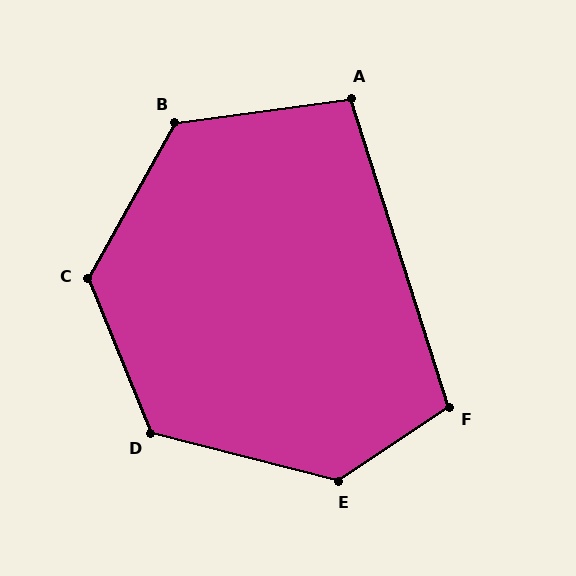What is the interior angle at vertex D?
Approximately 126 degrees (obtuse).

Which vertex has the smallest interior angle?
A, at approximately 99 degrees.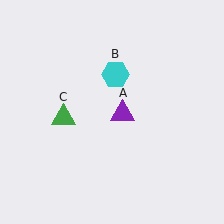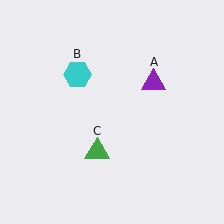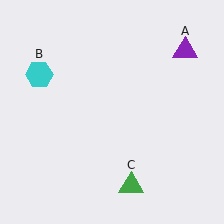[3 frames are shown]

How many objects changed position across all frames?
3 objects changed position: purple triangle (object A), cyan hexagon (object B), green triangle (object C).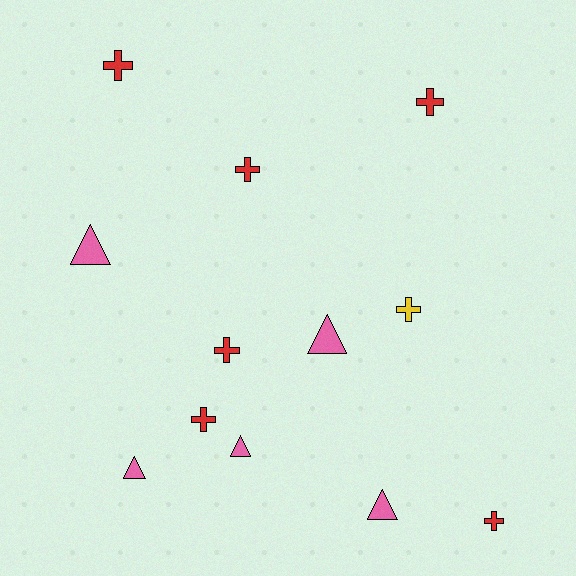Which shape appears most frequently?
Cross, with 7 objects.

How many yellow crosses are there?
There is 1 yellow cross.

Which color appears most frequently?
Red, with 6 objects.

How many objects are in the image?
There are 12 objects.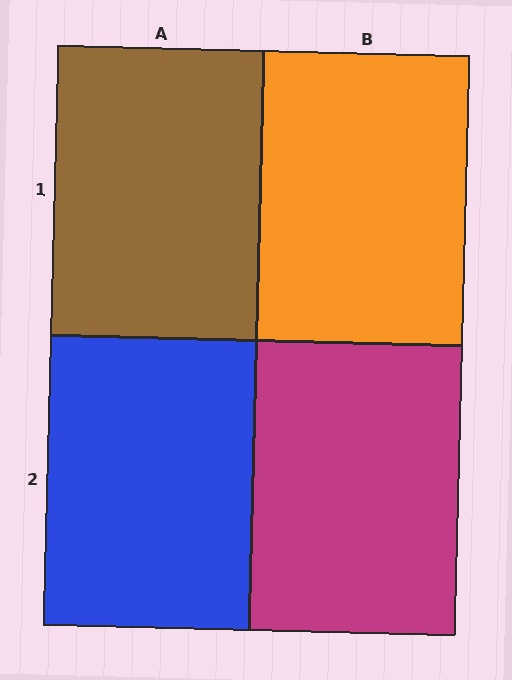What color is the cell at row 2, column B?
Magenta.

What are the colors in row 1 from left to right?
Brown, orange.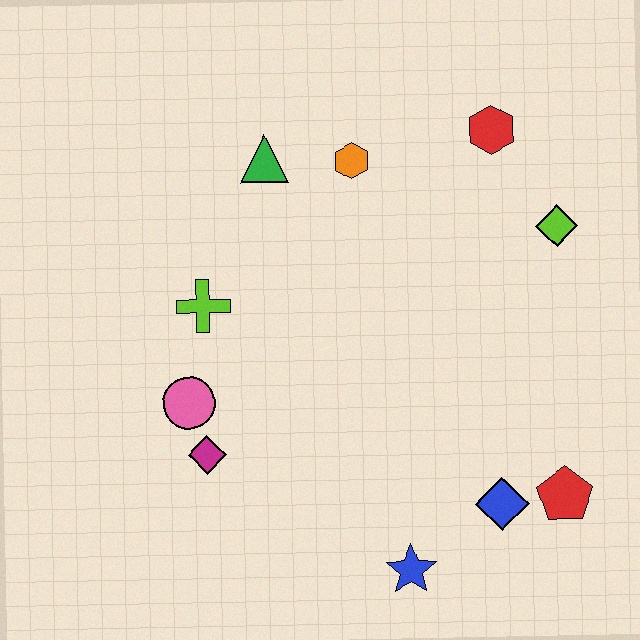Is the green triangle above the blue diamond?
Yes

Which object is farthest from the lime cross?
The red pentagon is farthest from the lime cross.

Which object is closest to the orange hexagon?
The green triangle is closest to the orange hexagon.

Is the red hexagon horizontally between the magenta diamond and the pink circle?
No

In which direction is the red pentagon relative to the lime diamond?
The red pentagon is below the lime diamond.